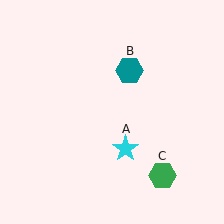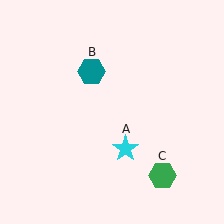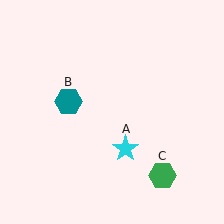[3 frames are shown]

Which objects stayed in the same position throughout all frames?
Cyan star (object A) and green hexagon (object C) remained stationary.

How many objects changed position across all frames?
1 object changed position: teal hexagon (object B).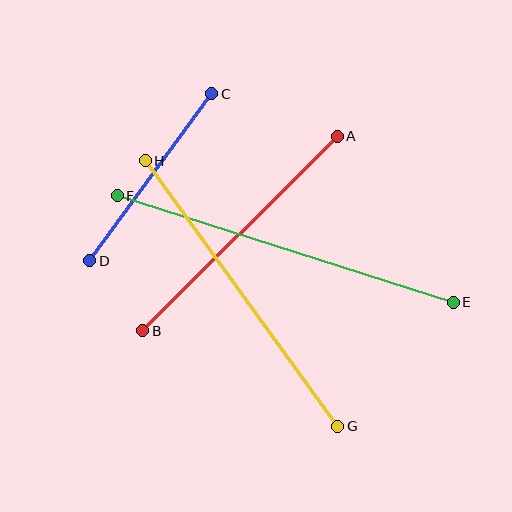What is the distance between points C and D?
The distance is approximately 207 pixels.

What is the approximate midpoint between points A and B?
The midpoint is at approximately (240, 233) pixels.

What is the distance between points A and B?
The distance is approximately 275 pixels.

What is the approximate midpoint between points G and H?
The midpoint is at approximately (241, 293) pixels.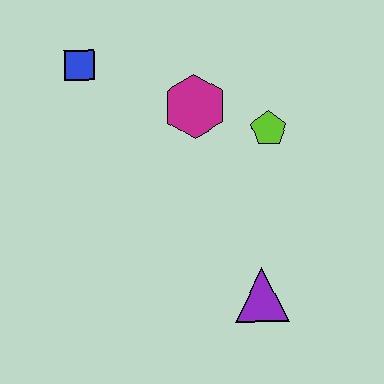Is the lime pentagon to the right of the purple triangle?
Yes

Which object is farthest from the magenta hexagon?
The purple triangle is farthest from the magenta hexagon.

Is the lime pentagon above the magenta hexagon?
No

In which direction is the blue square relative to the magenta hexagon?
The blue square is to the left of the magenta hexagon.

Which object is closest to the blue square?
The magenta hexagon is closest to the blue square.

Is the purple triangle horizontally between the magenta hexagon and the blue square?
No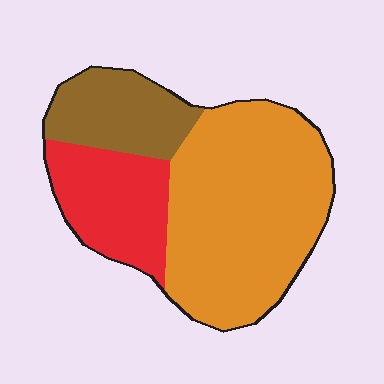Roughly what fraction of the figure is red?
Red takes up about one quarter (1/4) of the figure.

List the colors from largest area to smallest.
From largest to smallest: orange, red, brown.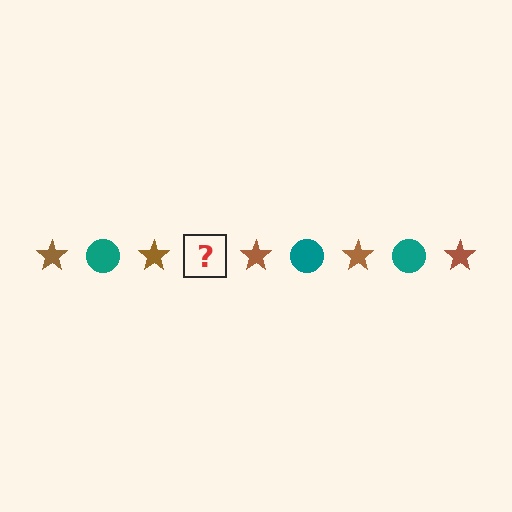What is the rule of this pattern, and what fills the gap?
The rule is that the pattern alternates between brown star and teal circle. The gap should be filled with a teal circle.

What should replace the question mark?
The question mark should be replaced with a teal circle.